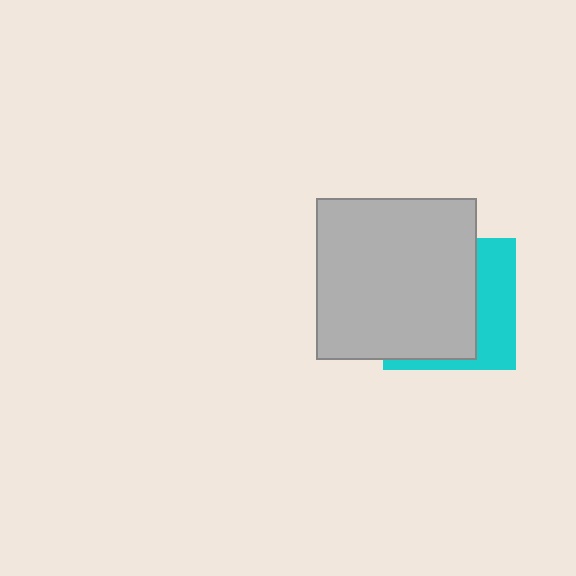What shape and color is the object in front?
The object in front is a light gray square.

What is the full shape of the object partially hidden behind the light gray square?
The partially hidden object is a cyan square.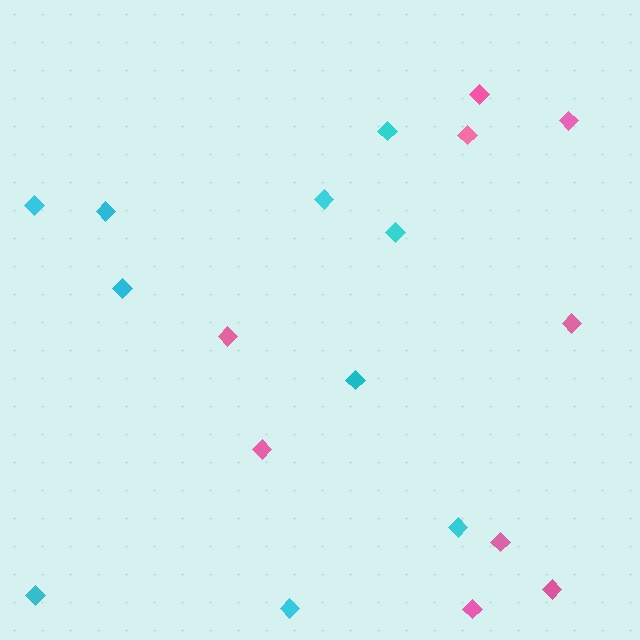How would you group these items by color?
There are 2 groups: one group of pink diamonds (9) and one group of cyan diamonds (10).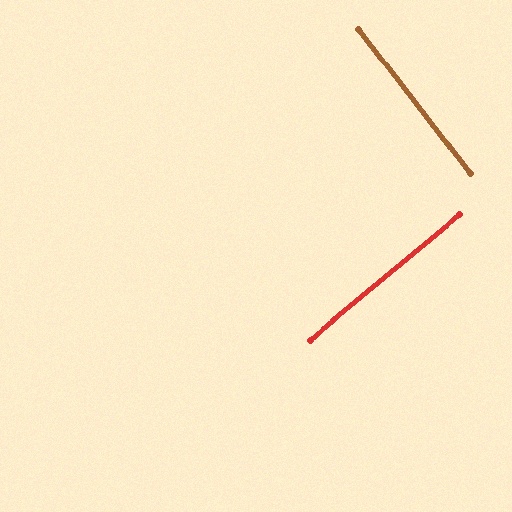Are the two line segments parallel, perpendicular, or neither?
Perpendicular — they meet at approximately 88°.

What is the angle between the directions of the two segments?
Approximately 88 degrees.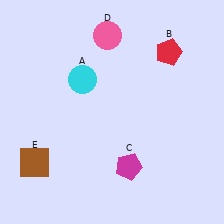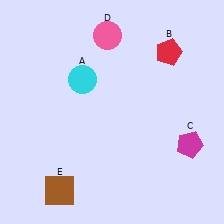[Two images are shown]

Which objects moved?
The objects that moved are: the magenta pentagon (C), the brown square (E).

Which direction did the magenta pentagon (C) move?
The magenta pentagon (C) moved right.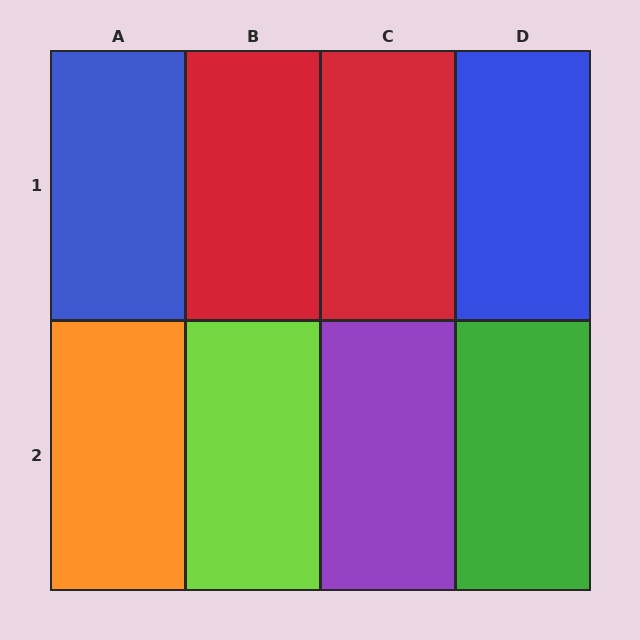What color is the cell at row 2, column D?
Green.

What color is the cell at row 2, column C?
Purple.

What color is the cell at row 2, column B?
Lime.